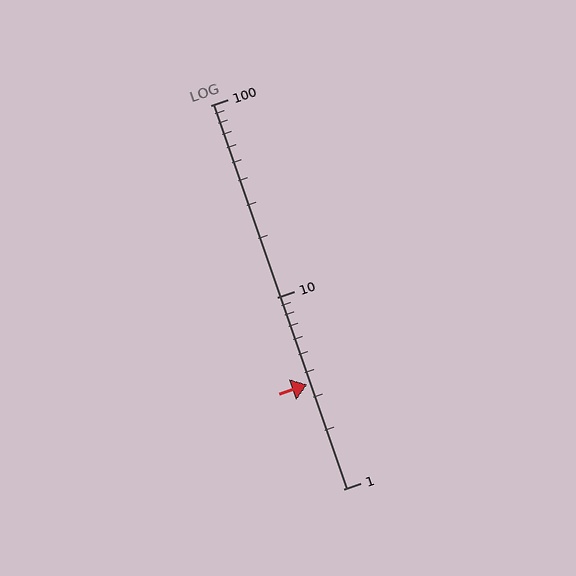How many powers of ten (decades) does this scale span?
The scale spans 2 decades, from 1 to 100.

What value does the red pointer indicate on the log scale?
The pointer indicates approximately 3.5.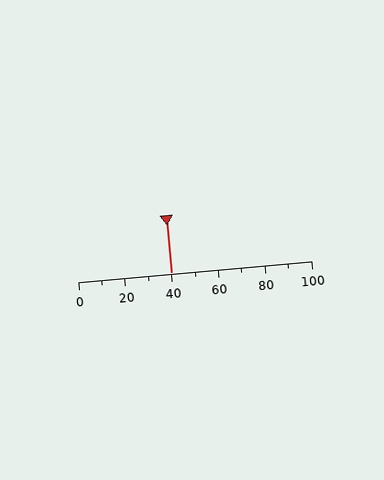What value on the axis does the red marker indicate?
The marker indicates approximately 40.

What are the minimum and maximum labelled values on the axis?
The axis runs from 0 to 100.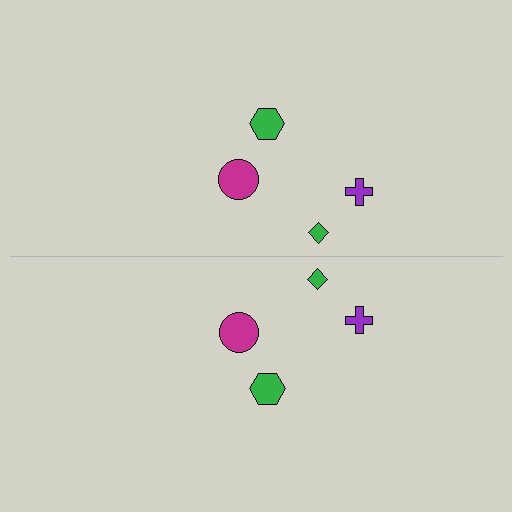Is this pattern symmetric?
Yes, this pattern has bilateral (reflection) symmetry.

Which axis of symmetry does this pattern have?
The pattern has a horizontal axis of symmetry running through the center of the image.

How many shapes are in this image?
There are 8 shapes in this image.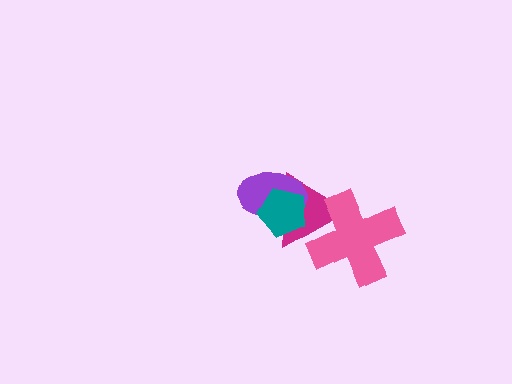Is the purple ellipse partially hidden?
Yes, it is partially covered by another shape.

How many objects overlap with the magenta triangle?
3 objects overlap with the magenta triangle.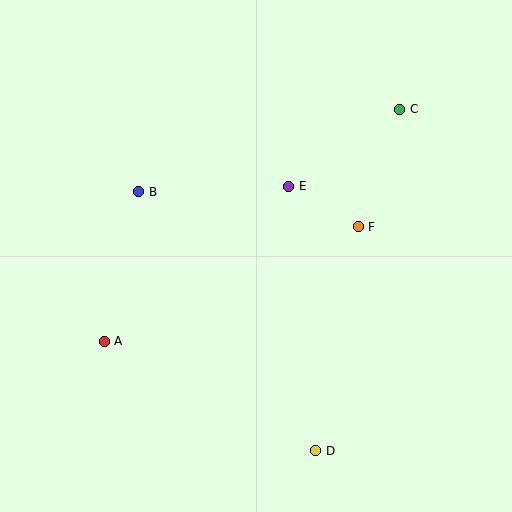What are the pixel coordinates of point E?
Point E is at (289, 186).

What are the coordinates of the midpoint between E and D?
The midpoint between E and D is at (302, 319).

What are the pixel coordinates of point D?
Point D is at (316, 451).